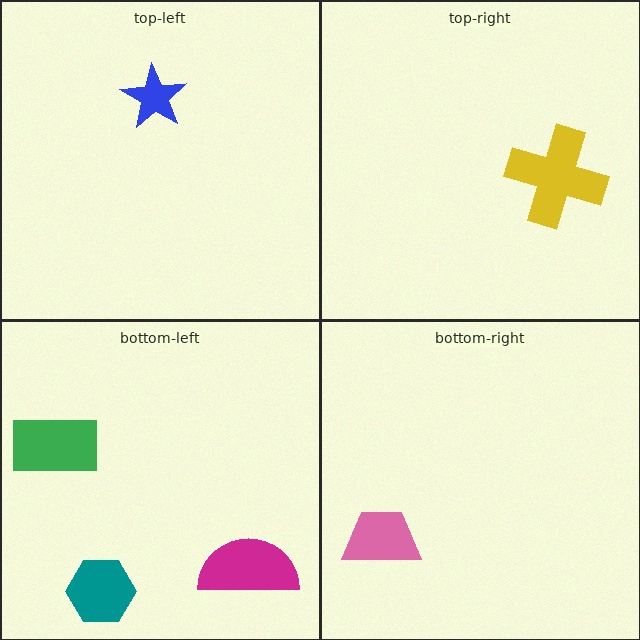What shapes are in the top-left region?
The blue star.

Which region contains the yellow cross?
The top-right region.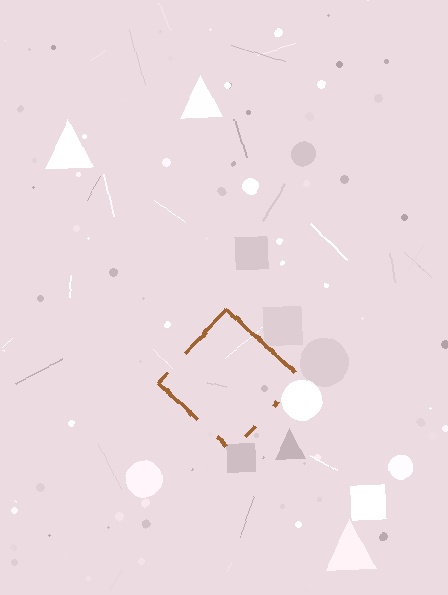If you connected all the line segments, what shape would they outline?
They would outline a diamond.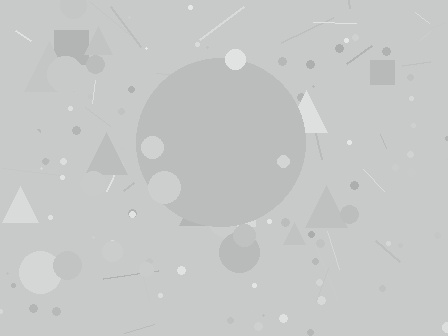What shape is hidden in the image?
A circle is hidden in the image.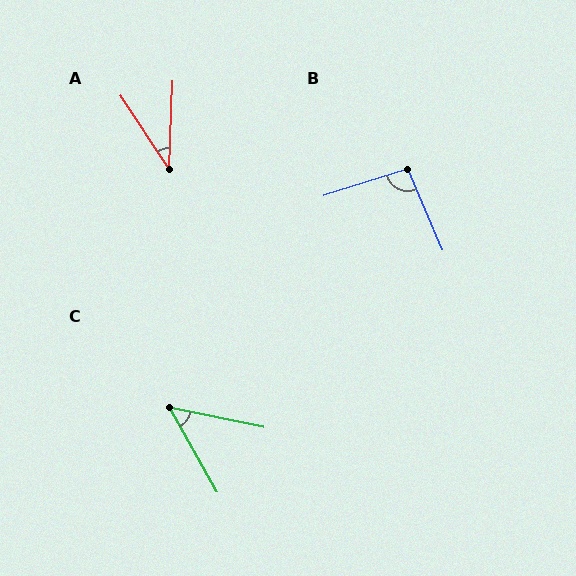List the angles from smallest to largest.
A (35°), C (49°), B (95°).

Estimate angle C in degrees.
Approximately 49 degrees.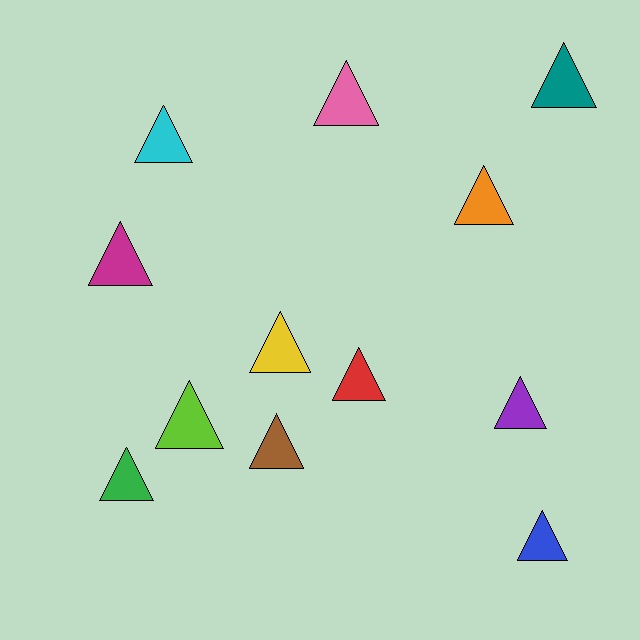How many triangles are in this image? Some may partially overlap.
There are 12 triangles.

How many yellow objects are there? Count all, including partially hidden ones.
There is 1 yellow object.